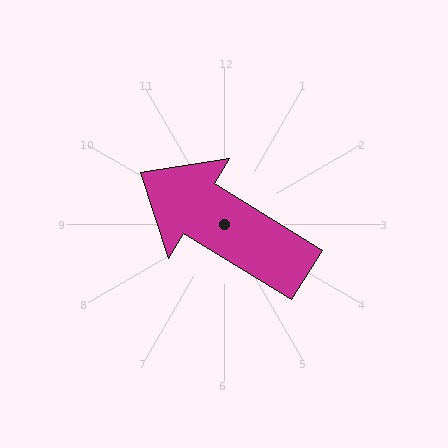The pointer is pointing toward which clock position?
Roughly 10 o'clock.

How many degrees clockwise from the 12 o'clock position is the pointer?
Approximately 301 degrees.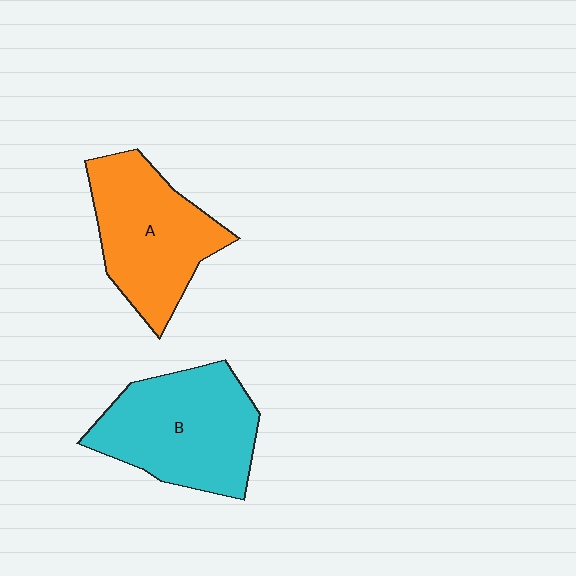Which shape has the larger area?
Shape B (cyan).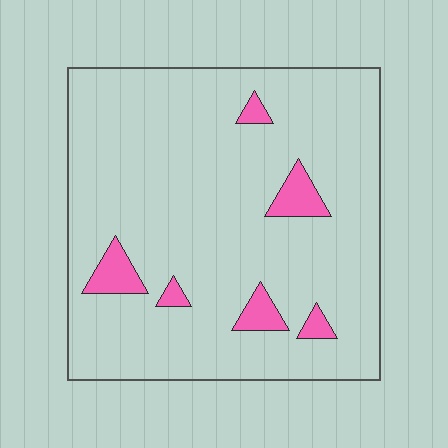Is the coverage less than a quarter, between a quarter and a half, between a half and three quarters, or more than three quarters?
Less than a quarter.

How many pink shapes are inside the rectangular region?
6.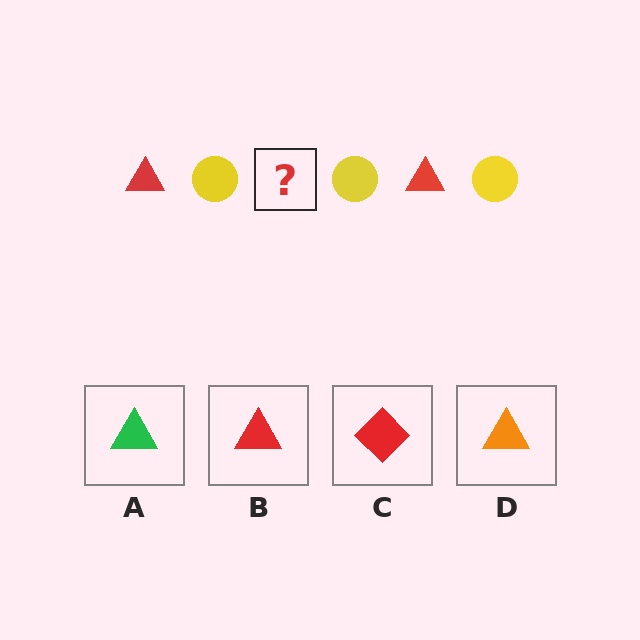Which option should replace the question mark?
Option B.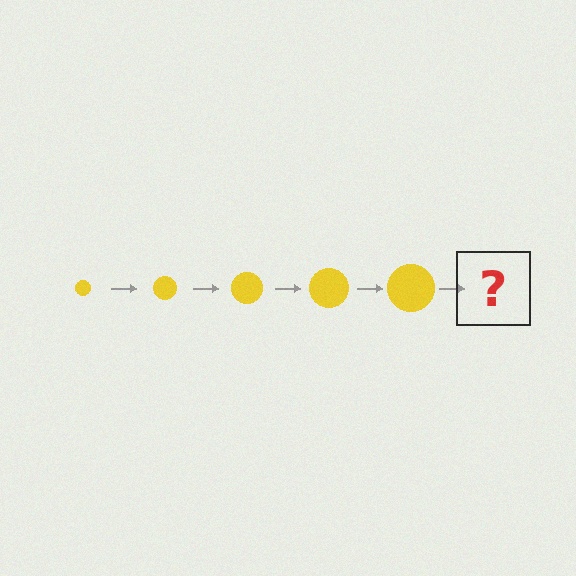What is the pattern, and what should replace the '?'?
The pattern is that the circle gets progressively larger each step. The '?' should be a yellow circle, larger than the previous one.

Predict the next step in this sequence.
The next step is a yellow circle, larger than the previous one.